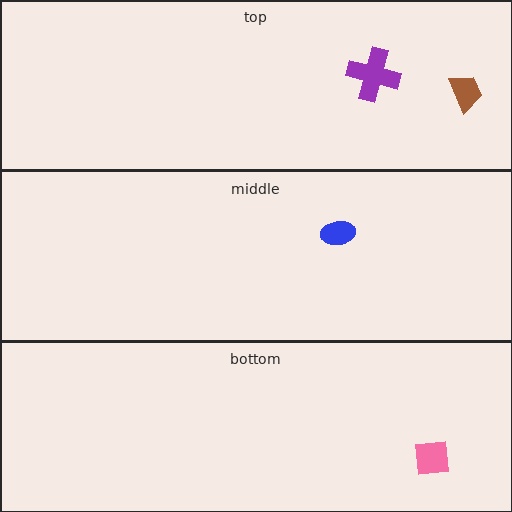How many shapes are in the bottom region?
1.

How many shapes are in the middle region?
1.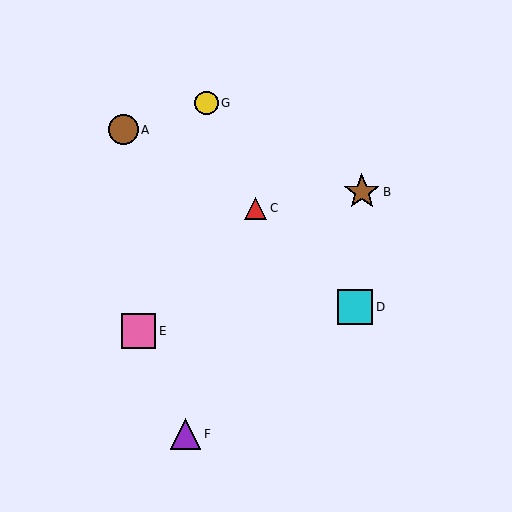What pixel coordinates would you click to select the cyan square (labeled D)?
Click at (355, 307) to select the cyan square D.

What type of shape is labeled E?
Shape E is a pink square.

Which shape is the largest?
The brown star (labeled B) is the largest.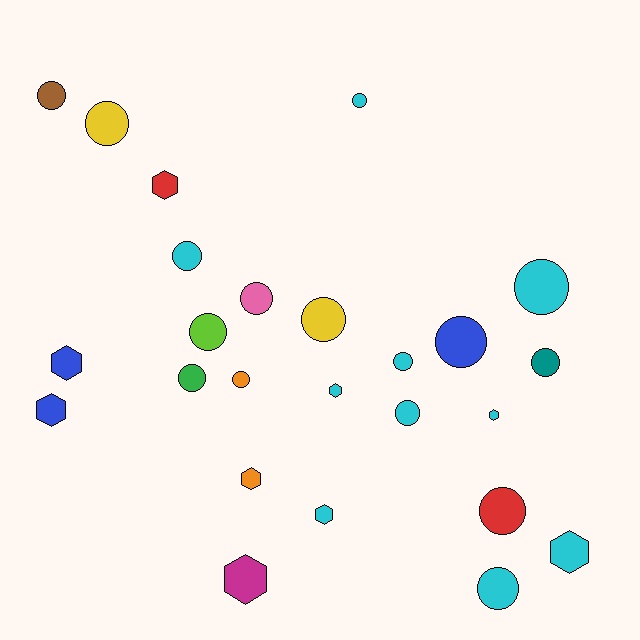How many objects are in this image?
There are 25 objects.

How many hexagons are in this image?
There are 9 hexagons.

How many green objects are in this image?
There is 1 green object.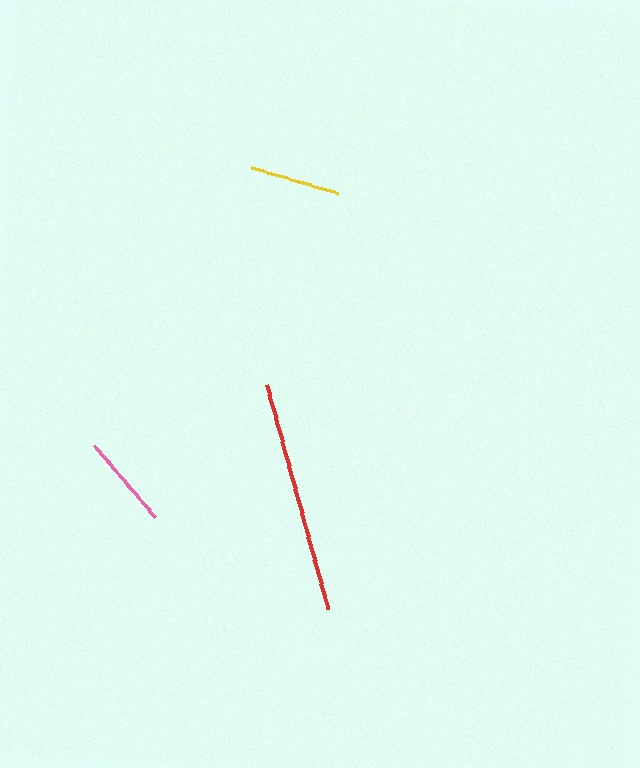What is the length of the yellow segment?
The yellow segment is approximately 90 pixels long.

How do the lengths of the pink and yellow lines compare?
The pink and yellow lines are approximately the same length.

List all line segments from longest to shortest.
From longest to shortest: red, pink, yellow.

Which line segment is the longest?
The red line is the longest at approximately 233 pixels.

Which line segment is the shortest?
The yellow line is the shortest at approximately 90 pixels.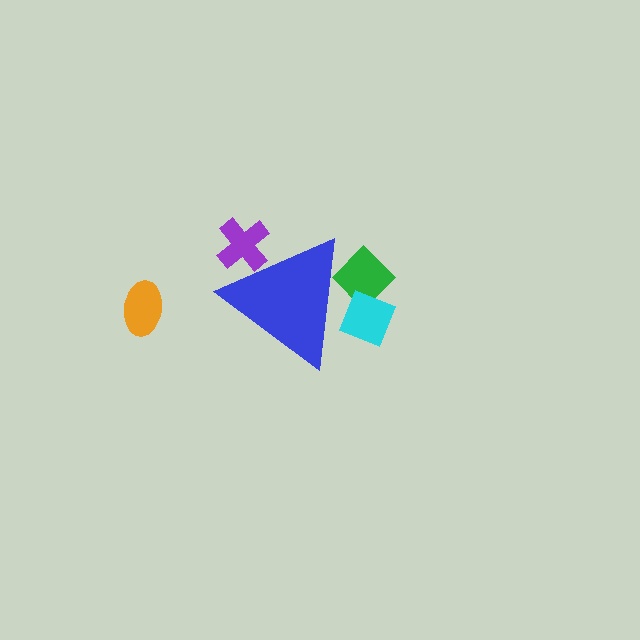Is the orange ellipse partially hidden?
No, the orange ellipse is fully visible.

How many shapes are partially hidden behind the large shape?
3 shapes are partially hidden.